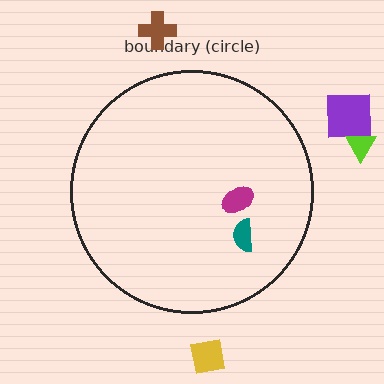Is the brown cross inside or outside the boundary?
Outside.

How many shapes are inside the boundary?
2 inside, 4 outside.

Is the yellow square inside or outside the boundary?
Outside.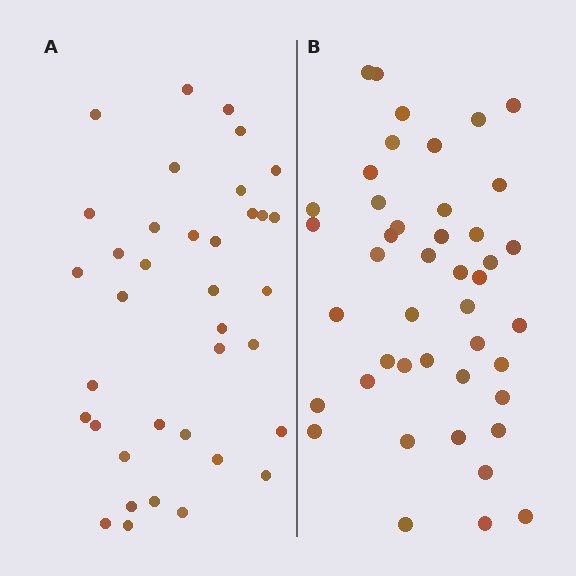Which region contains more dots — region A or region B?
Region B (the right region) has more dots.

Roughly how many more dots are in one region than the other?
Region B has roughly 8 or so more dots than region A.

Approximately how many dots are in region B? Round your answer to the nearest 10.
About 40 dots. (The exact count is 44, which rounds to 40.)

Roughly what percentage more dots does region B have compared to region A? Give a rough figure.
About 20% more.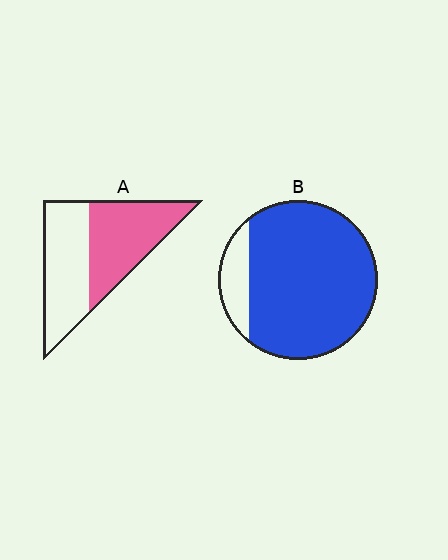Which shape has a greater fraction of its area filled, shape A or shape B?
Shape B.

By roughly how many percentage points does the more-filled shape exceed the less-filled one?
By roughly 35 percentage points (B over A).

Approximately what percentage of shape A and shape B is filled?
A is approximately 50% and B is approximately 85%.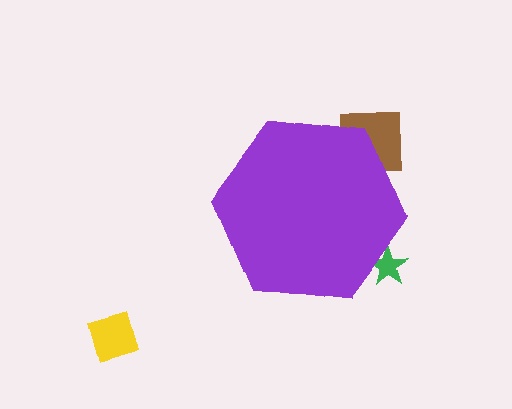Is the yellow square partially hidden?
No, the yellow square is fully visible.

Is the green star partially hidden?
Yes, the green star is partially hidden behind the purple hexagon.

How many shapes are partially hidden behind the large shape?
2 shapes are partially hidden.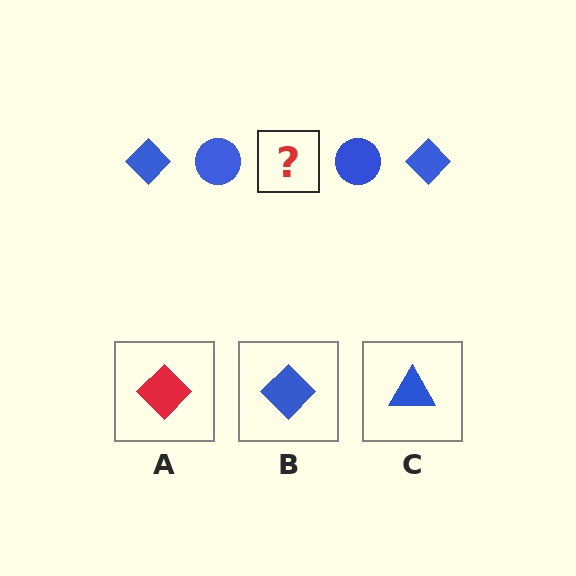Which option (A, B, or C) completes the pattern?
B.